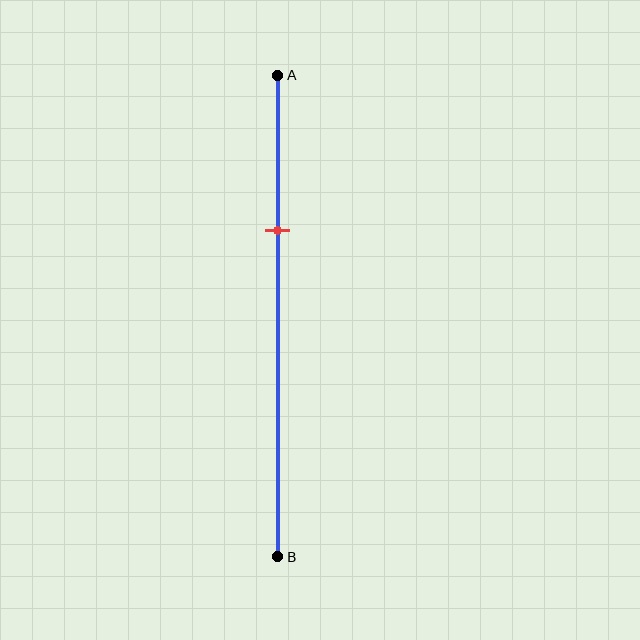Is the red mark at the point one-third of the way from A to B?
Yes, the mark is approximately at the one-third point.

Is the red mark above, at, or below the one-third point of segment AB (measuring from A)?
The red mark is approximately at the one-third point of segment AB.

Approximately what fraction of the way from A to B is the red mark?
The red mark is approximately 30% of the way from A to B.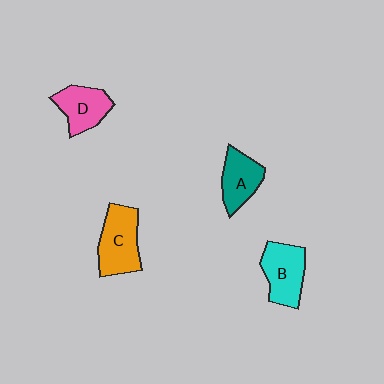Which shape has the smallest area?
Shape A (teal).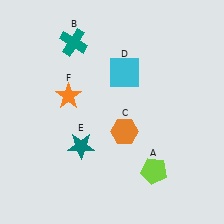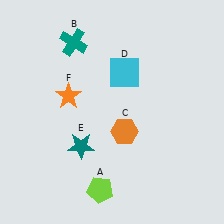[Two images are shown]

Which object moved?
The lime pentagon (A) moved left.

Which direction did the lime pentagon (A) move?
The lime pentagon (A) moved left.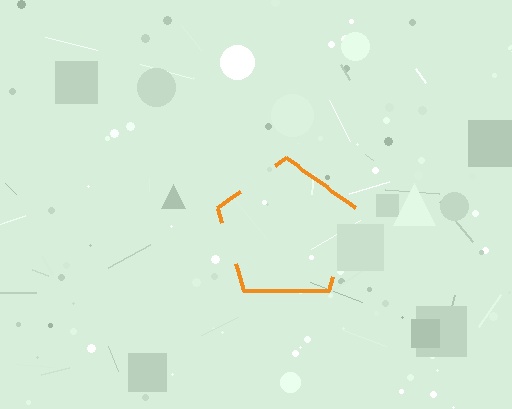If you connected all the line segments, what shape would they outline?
They would outline a pentagon.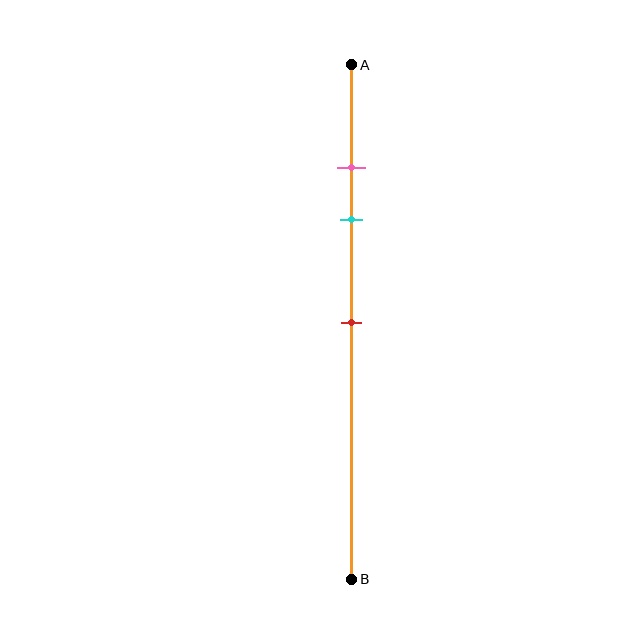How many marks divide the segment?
There are 3 marks dividing the segment.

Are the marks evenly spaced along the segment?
No, the marks are not evenly spaced.